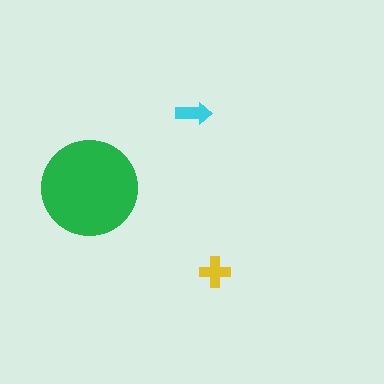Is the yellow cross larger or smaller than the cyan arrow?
Larger.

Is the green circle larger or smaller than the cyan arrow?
Larger.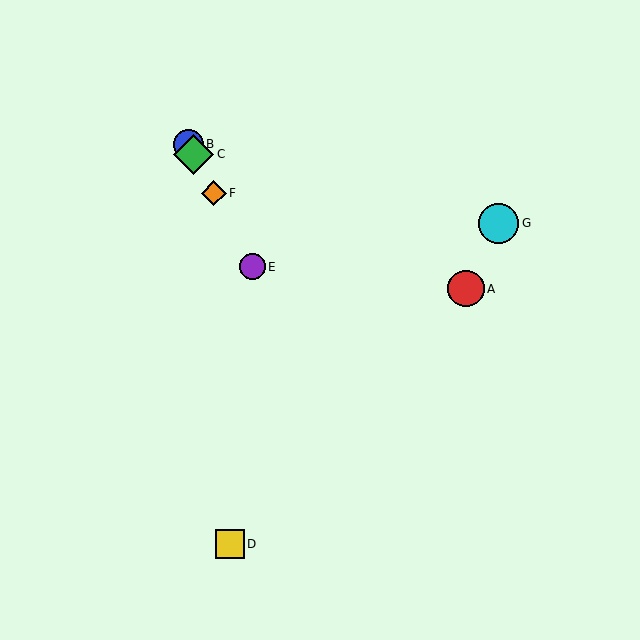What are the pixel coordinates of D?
Object D is at (230, 544).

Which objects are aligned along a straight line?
Objects B, C, E, F are aligned along a straight line.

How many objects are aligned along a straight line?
4 objects (B, C, E, F) are aligned along a straight line.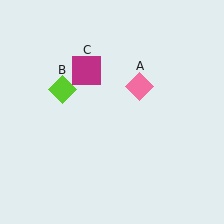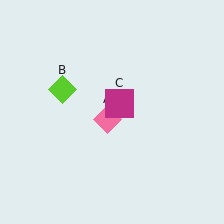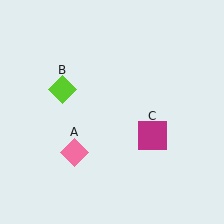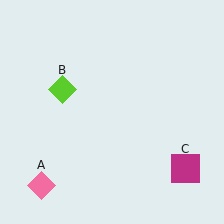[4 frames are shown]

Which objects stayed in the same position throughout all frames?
Lime diamond (object B) remained stationary.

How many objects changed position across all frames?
2 objects changed position: pink diamond (object A), magenta square (object C).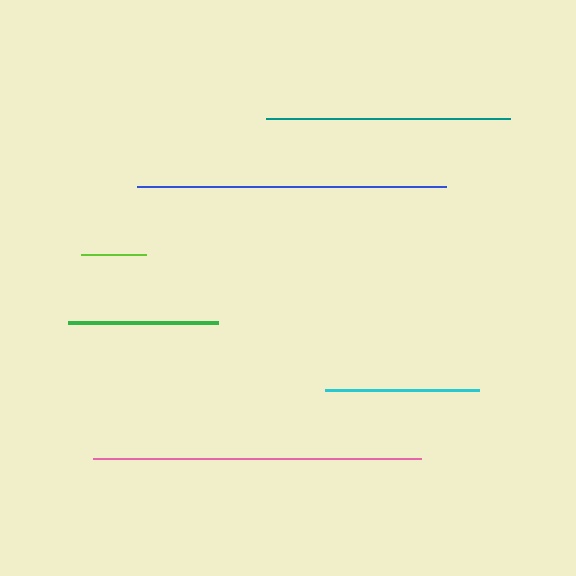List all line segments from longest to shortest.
From longest to shortest: pink, blue, teal, cyan, green, lime.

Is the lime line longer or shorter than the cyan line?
The cyan line is longer than the lime line.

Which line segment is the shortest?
The lime line is the shortest at approximately 65 pixels.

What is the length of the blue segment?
The blue segment is approximately 309 pixels long.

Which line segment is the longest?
The pink line is the longest at approximately 328 pixels.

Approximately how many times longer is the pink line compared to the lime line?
The pink line is approximately 5.1 times the length of the lime line.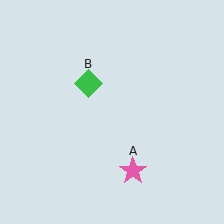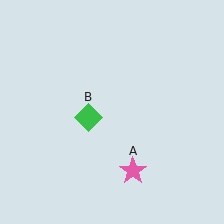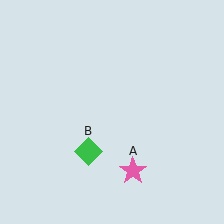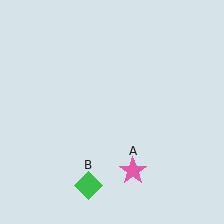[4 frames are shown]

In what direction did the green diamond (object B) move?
The green diamond (object B) moved down.